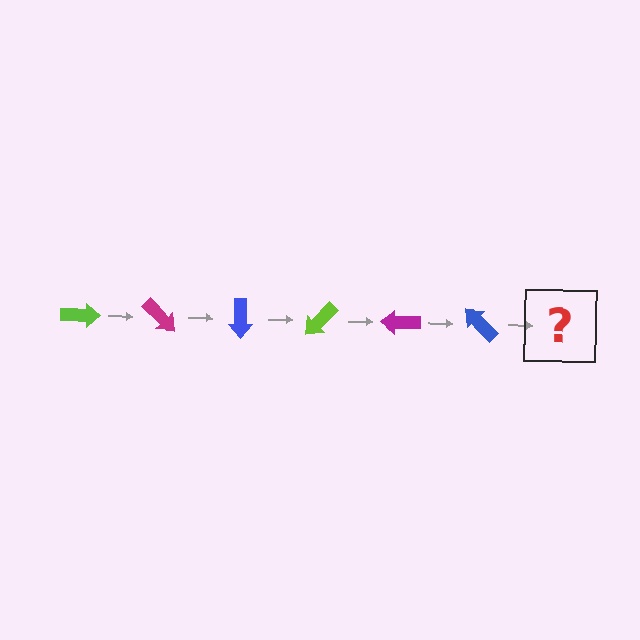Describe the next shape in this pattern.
It should be a lime arrow, rotated 270 degrees from the start.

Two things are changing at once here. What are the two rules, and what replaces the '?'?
The two rules are that it rotates 45 degrees each step and the color cycles through lime, magenta, and blue. The '?' should be a lime arrow, rotated 270 degrees from the start.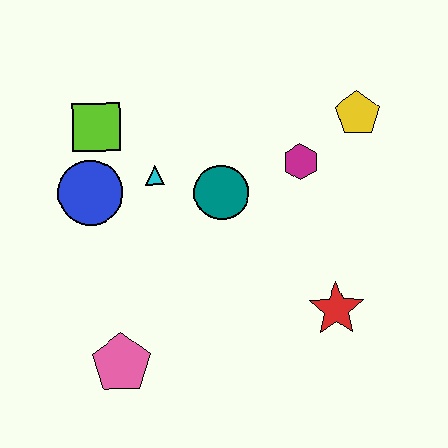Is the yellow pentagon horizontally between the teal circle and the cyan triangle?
No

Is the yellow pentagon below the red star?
No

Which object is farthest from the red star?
The lime square is farthest from the red star.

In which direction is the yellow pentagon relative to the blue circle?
The yellow pentagon is to the right of the blue circle.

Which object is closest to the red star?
The magenta hexagon is closest to the red star.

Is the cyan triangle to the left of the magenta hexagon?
Yes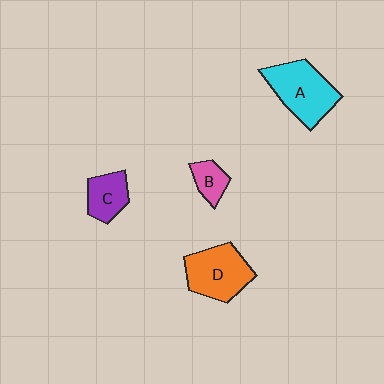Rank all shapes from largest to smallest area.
From largest to smallest: A (cyan), D (orange), C (purple), B (pink).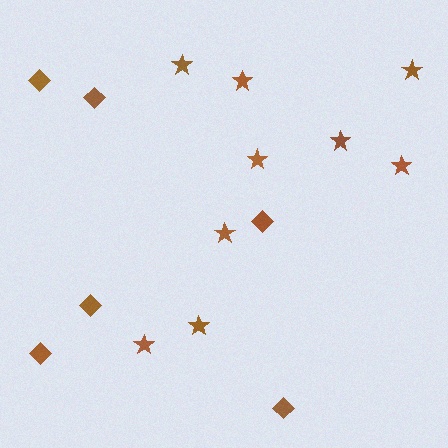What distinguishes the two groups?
There are 2 groups: one group of stars (9) and one group of diamonds (6).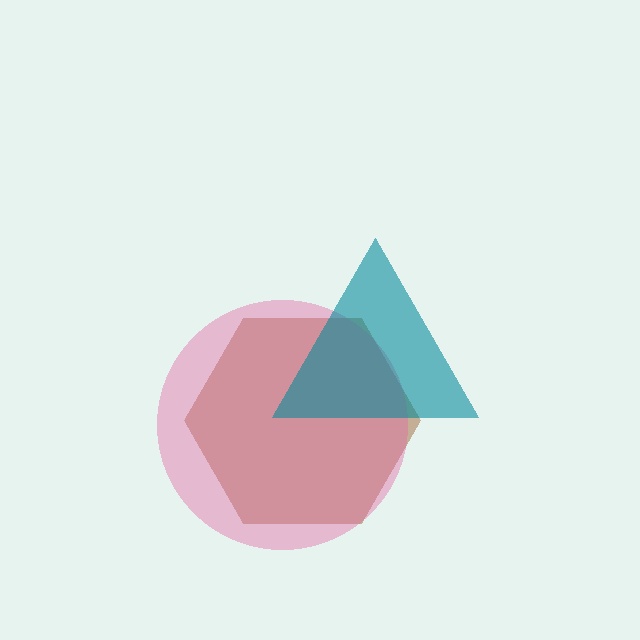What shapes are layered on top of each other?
The layered shapes are: a brown hexagon, a pink circle, a teal triangle.